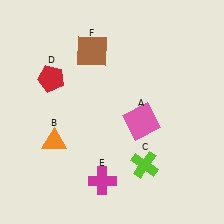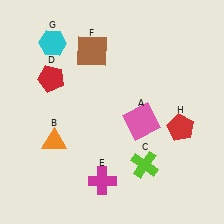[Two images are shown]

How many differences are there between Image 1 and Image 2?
There are 2 differences between the two images.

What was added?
A cyan hexagon (G), a red pentagon (H) were added in Image 2.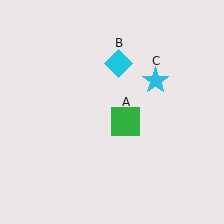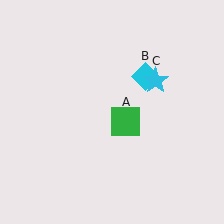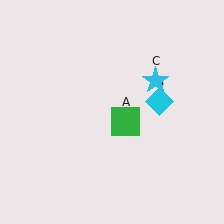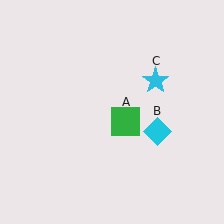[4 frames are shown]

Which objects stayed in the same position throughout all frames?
Green square (object A) and cyan star (object C) remained stationary.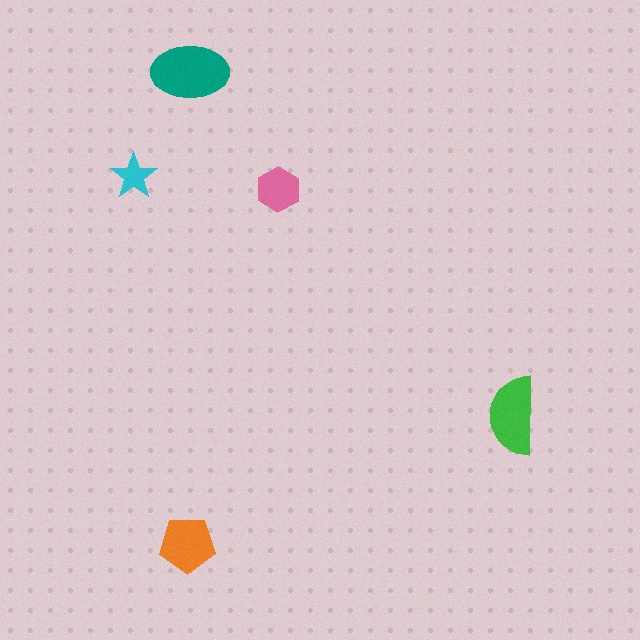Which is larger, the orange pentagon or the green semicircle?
The green semicircle.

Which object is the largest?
The teal ellipse.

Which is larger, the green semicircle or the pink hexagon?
The green semicircle.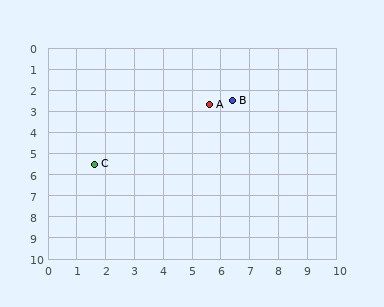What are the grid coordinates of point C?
Point C is at approximately (1.6, 5.5).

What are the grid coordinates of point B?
Point B is at approximately (6.4, 2.5).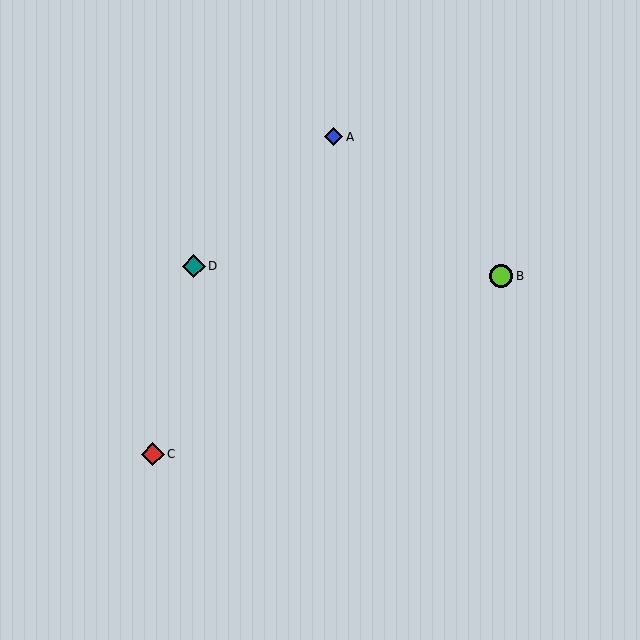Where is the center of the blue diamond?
The center of the blue diamond is at (334, 137).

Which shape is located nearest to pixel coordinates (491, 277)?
The lime circle (labeled B) at (501, 276) is nearest to that location.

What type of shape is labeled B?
Shape B is a lime circle.